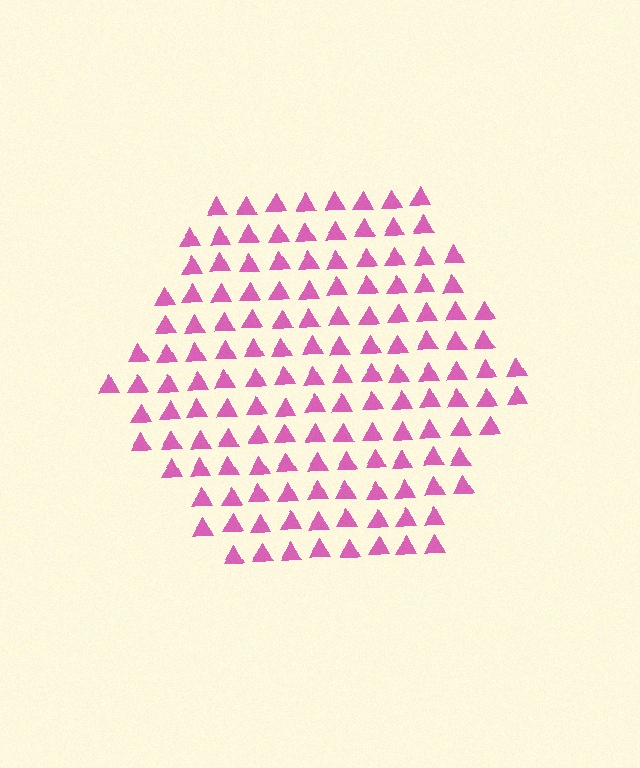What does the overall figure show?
The overall figure shows a hexagon.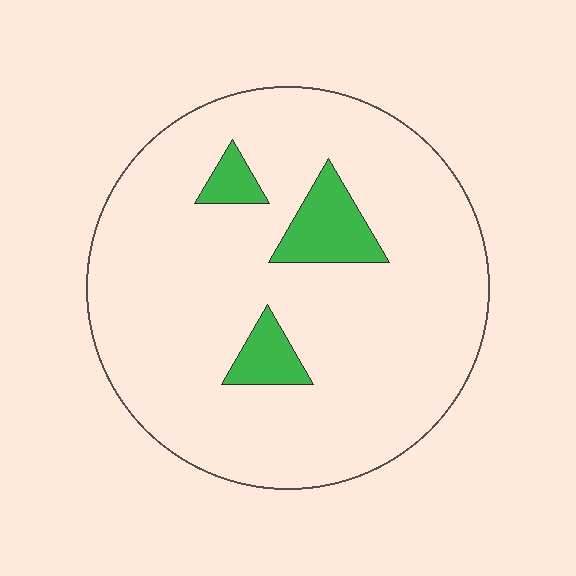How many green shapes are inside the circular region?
3.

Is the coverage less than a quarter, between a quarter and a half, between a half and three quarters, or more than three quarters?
Less than a quarter.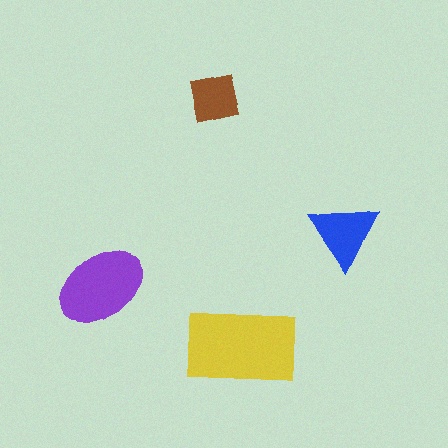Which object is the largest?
The yellow rectangle.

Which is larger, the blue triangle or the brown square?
The blue triangle.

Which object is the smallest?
The brown square.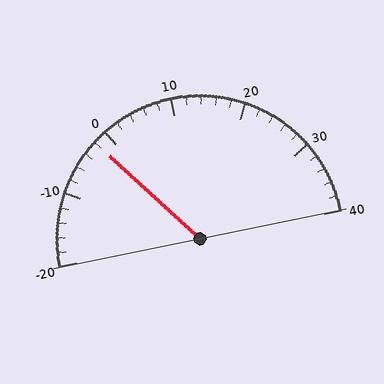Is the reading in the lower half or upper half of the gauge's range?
The reading is in the lower half of the range (-20 to 40).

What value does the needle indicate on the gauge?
The needle indicates approximately -2.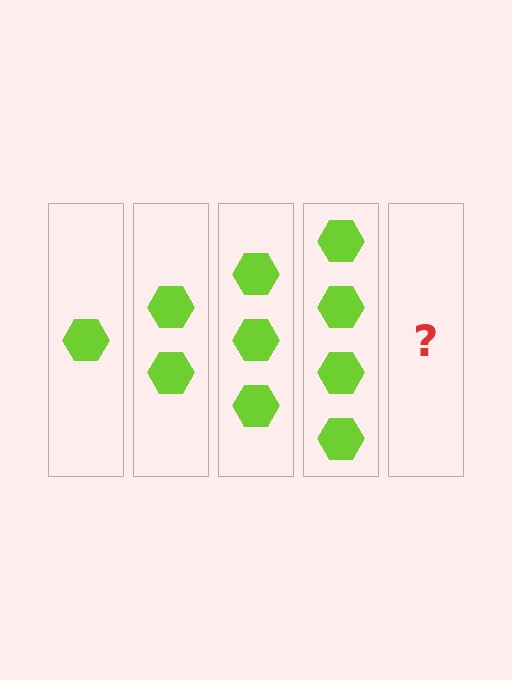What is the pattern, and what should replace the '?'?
The pattern is that each step adds one more hexagon. The '?' should be 5 hexagons.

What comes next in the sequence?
The next element should be 5 hexagons.